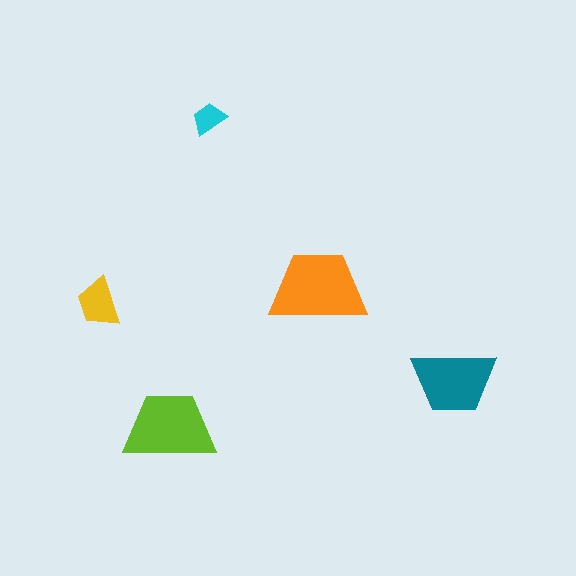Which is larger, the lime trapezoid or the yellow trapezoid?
The lime one.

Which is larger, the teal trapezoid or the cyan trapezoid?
The teal one.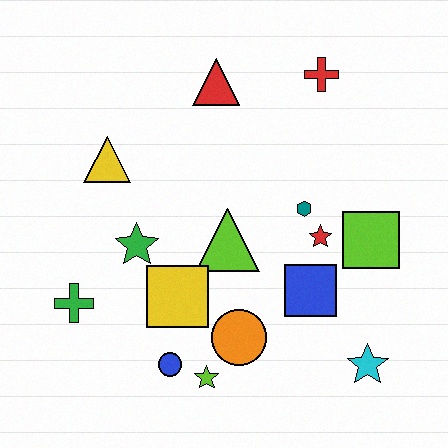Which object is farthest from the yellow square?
The red cross is farthest from the yellow square.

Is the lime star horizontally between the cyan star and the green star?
Yes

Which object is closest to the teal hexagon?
The red star is closest to the teal hexagon.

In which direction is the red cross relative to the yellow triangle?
The red cross is to the right of the yellow triangle.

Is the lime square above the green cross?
Yes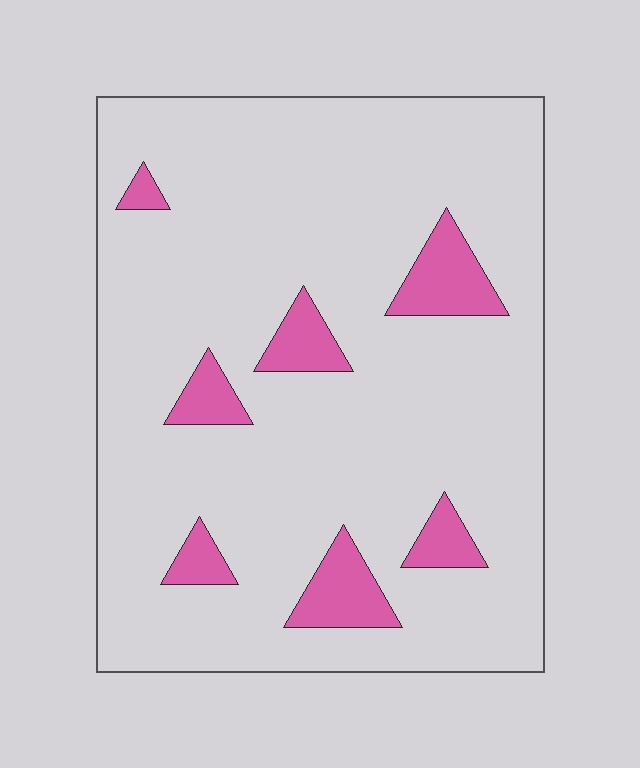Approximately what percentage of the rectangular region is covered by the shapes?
Approximately 10%.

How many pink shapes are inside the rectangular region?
7.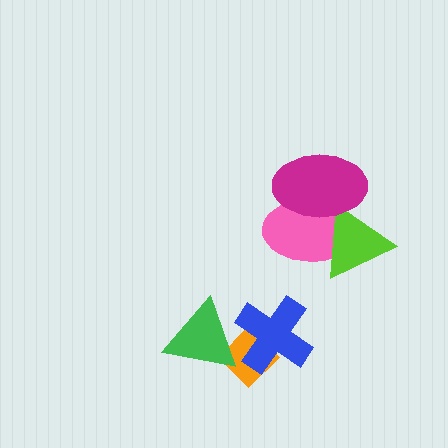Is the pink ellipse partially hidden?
Yes, it is partially covered by another shape.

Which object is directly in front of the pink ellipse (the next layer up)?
The lime triangle is directly in front of the pink ellipse.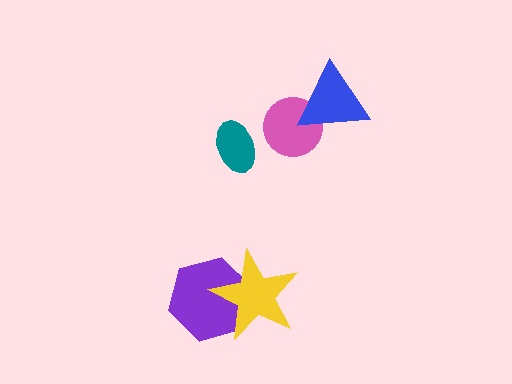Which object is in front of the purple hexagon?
The yellow star is in front of the purple hexagon.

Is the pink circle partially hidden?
Yes, it is partially covered by another shape.